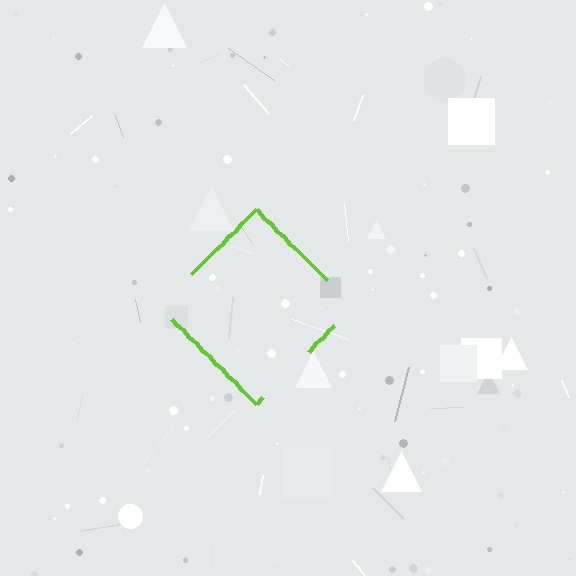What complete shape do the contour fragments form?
The contour fragments form a diamond.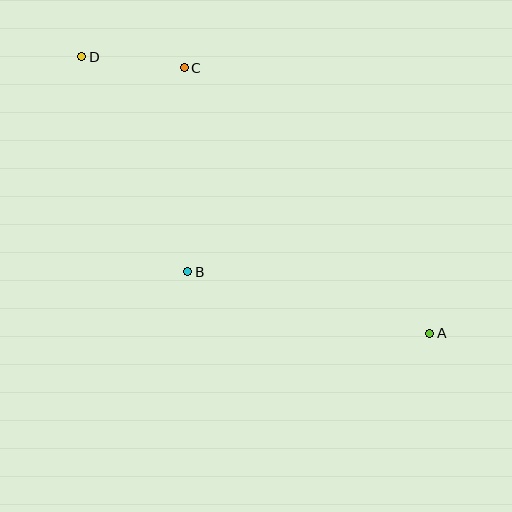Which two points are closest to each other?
Points C and D are closest to each other.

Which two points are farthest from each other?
Points A and D are farthest from each other.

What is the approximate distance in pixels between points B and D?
The distance between B and D is approximately 240 pixels.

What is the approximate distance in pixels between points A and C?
The distance between A and C is approximately 362 pixels.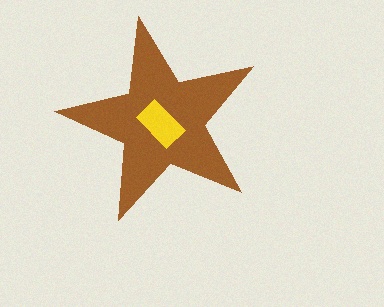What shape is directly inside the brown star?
The yellow rectangle.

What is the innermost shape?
The yellow rectangle.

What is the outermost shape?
The brown star.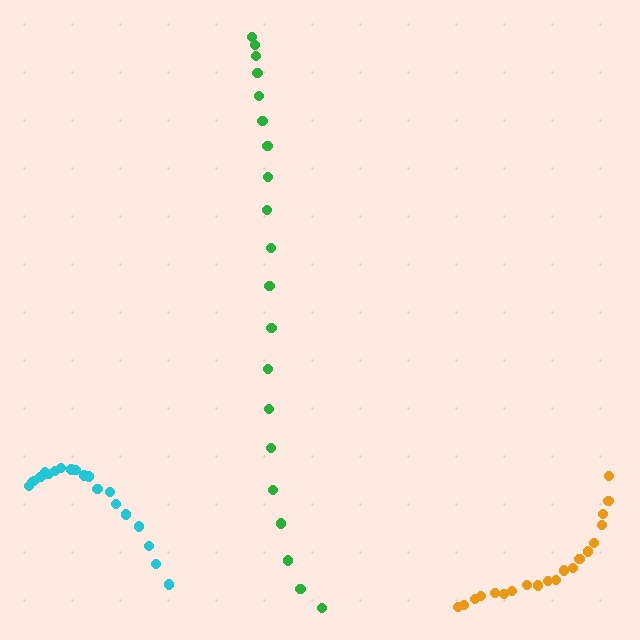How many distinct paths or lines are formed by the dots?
There are 3 distinct paths.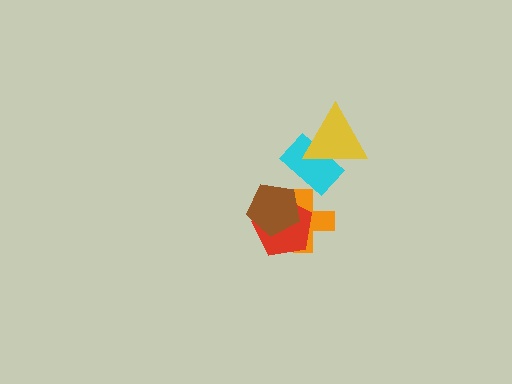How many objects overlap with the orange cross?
2 objects overlap with the orange cross.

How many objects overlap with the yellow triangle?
1 object overlaps with the yellow triangle.